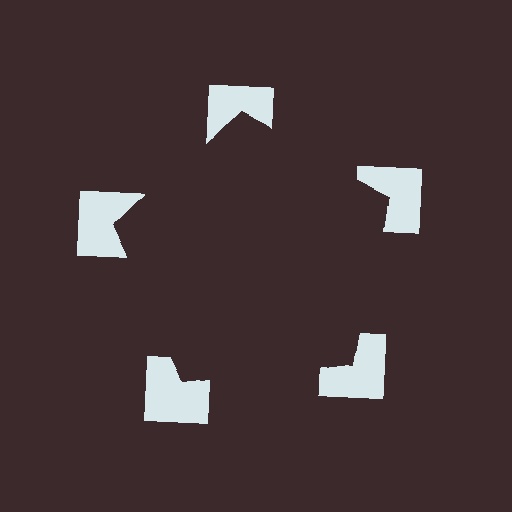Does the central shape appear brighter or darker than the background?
It typically appears slightly darker than the background, even though no actual brightness change is drawn.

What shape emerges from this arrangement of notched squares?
An illusory pentagon — its edges are inferred from the aligned wedge cuts in the notched squares, not physically drawn.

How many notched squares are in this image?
There are 5 — one at each vertex of the illusory pentagon.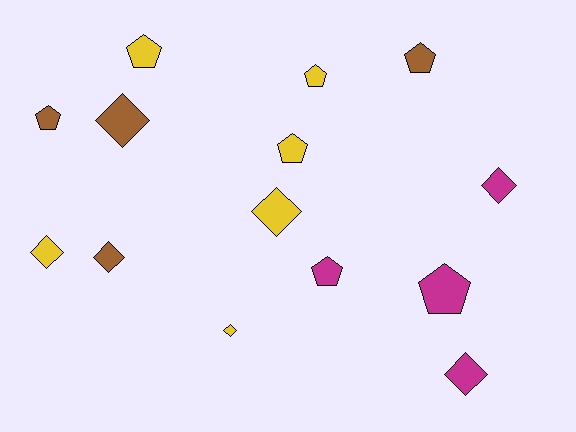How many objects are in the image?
There are 14 objects.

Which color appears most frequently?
Yellow, with 6 objects.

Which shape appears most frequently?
Diamond, with 7 objects.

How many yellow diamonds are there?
There are 3 yellow diamonds.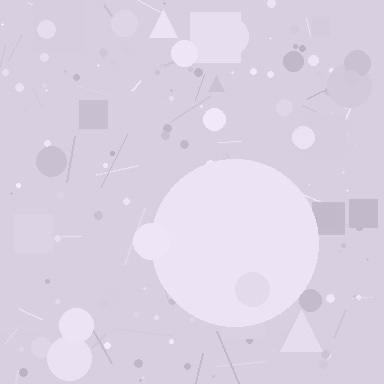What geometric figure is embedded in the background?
A circle is embedded in the background.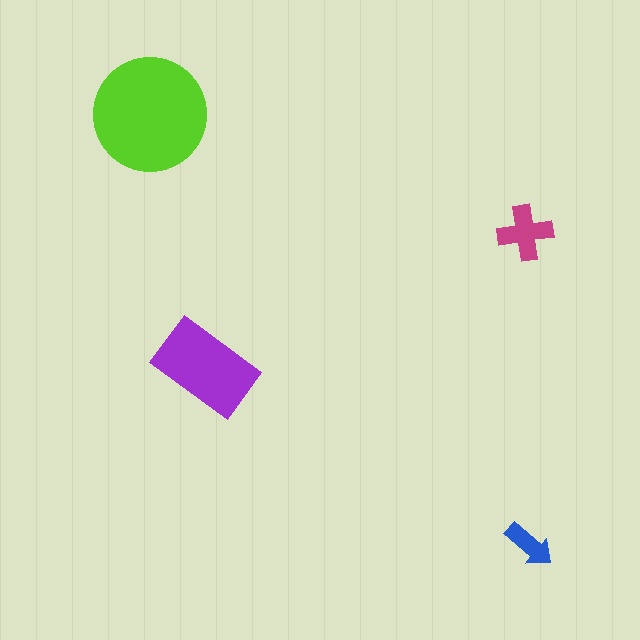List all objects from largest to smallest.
The lime circle, the purple rectangle, the magenta cross, the blue arrow.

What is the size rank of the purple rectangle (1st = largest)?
2nd.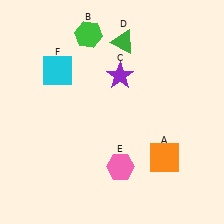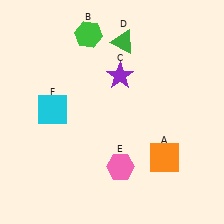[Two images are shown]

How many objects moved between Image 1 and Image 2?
1 object moved between the two images.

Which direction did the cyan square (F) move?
The cyan square (F) moved down.